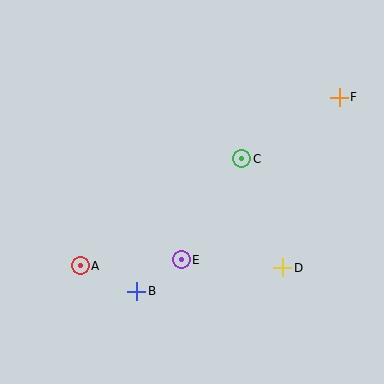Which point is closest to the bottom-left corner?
Point A is closest to the bottom-left corner.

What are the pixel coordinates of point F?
Point F is at (339, 97).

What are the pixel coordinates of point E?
Point E is at (181, 260).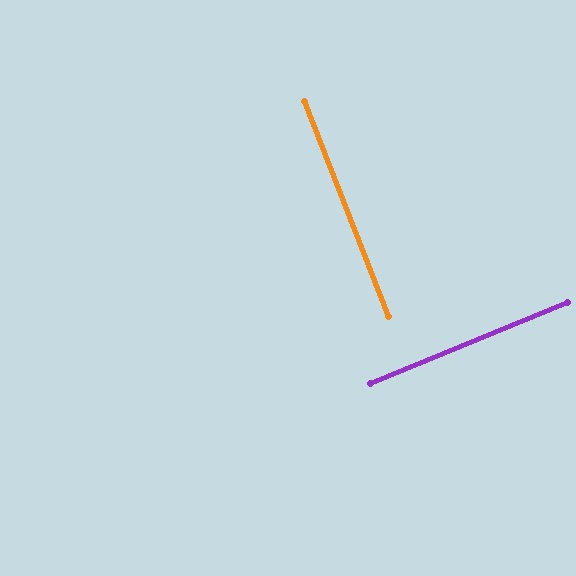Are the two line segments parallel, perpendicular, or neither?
Perpendicular — they meet at approximately 89°.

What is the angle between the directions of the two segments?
Approximately 89 degrees.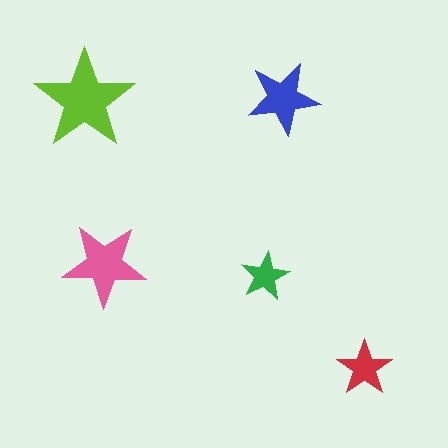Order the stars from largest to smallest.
the lime one, the pink one, the blue one, the red one, the green one.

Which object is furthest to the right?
The red star is rightmost.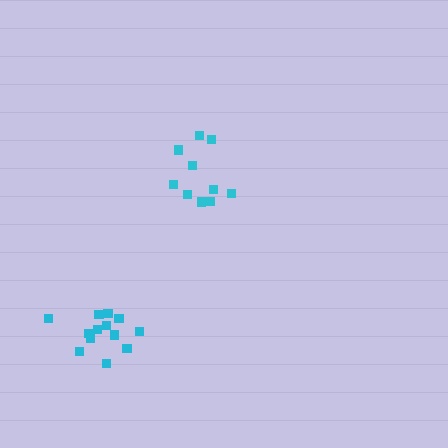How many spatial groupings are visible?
There are 2 spatial groupings.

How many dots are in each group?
Group 1: 10 dots, Group 2: 13 dots (23 total).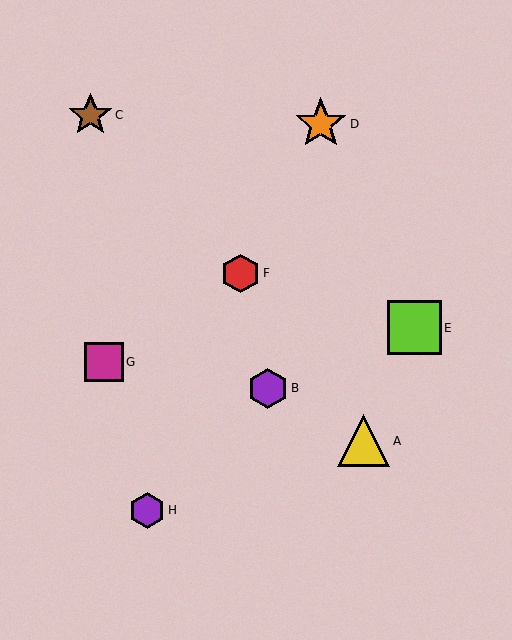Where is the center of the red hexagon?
The center of the red hexagon is at (240, 273).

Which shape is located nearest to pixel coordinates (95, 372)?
The magenta square (labeled G) at (104, 362) is nearest to that location.